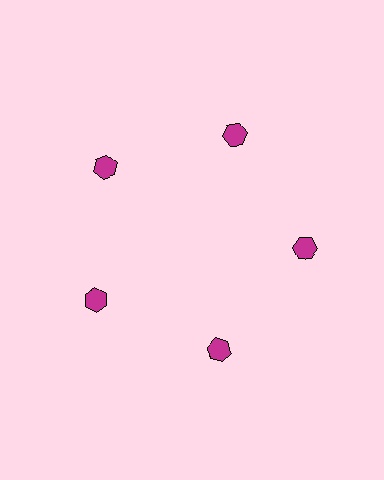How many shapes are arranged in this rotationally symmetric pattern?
There are 5 shapes, arranged in 5 groups of 1.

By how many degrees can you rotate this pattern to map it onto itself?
The pattern maps onto itself every 72 degrees of rotation.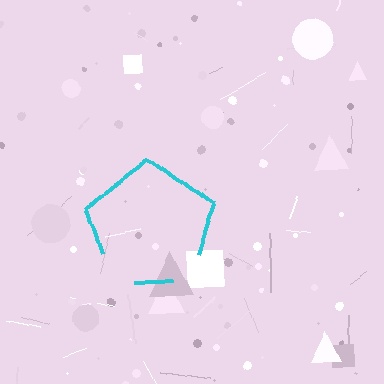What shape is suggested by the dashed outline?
The dashed outline suggests a pentagon.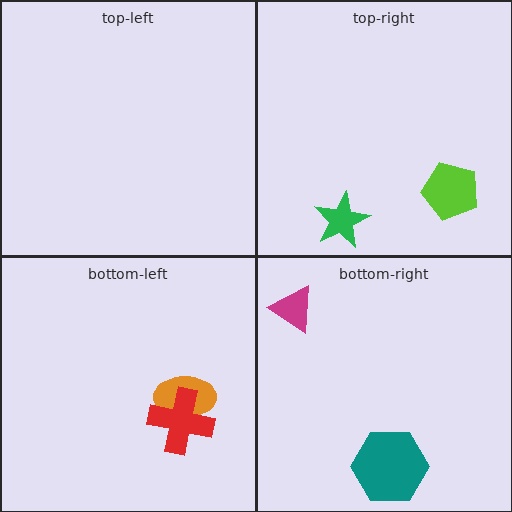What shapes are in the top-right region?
The green star, the lime pentagon.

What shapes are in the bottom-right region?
The teal hexagon, the magenta triangle.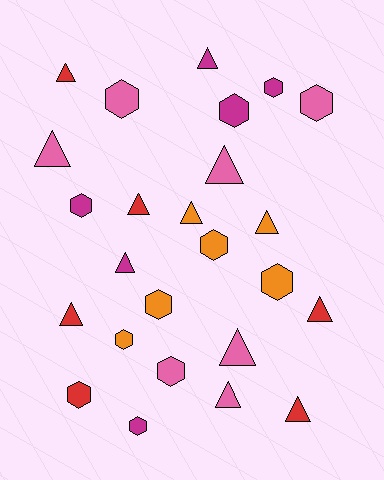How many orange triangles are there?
There are 2 orange triangles.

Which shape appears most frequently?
Triangle, with 13 objects.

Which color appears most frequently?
Pink, with 7 objects.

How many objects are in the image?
There are 25 objects.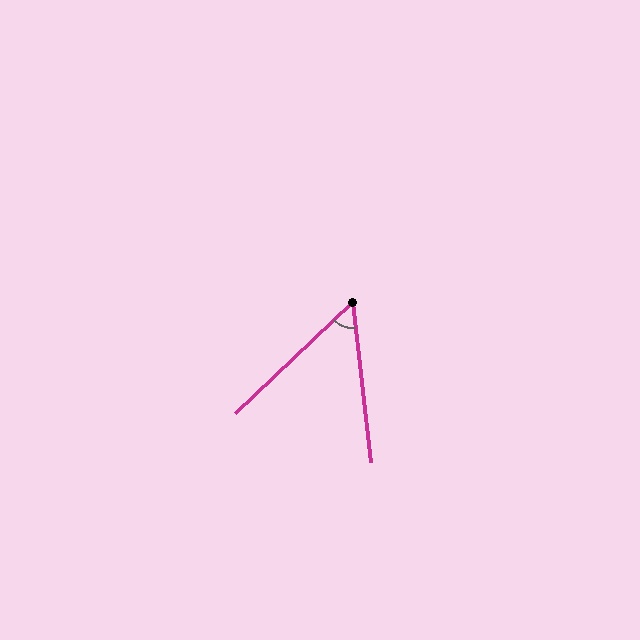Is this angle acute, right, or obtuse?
It is acute.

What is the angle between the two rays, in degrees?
Approximately 53 degrees.